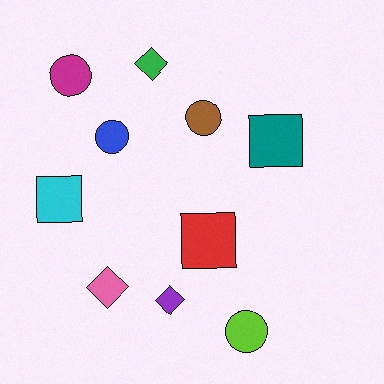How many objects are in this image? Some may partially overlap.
There are 10 objects.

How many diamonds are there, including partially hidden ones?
There are 3 diamonds.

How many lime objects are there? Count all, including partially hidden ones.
There is 1 lime object.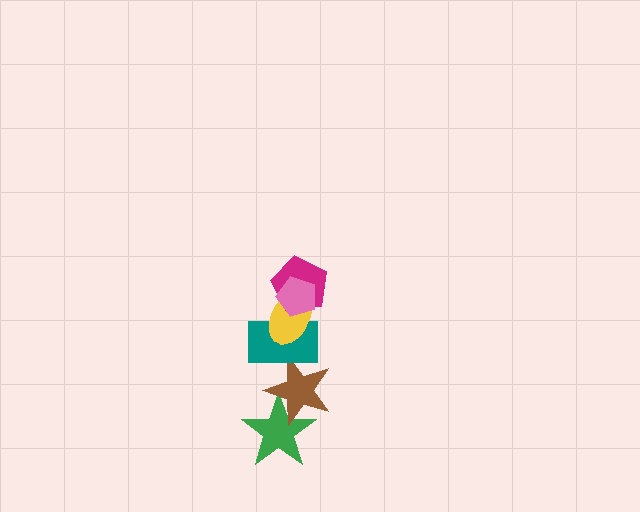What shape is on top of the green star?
The brown star is on top of the green star.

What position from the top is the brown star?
The brown star is 5th from the top.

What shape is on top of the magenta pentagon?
The pink pentagon is on top of the magenta pentagon.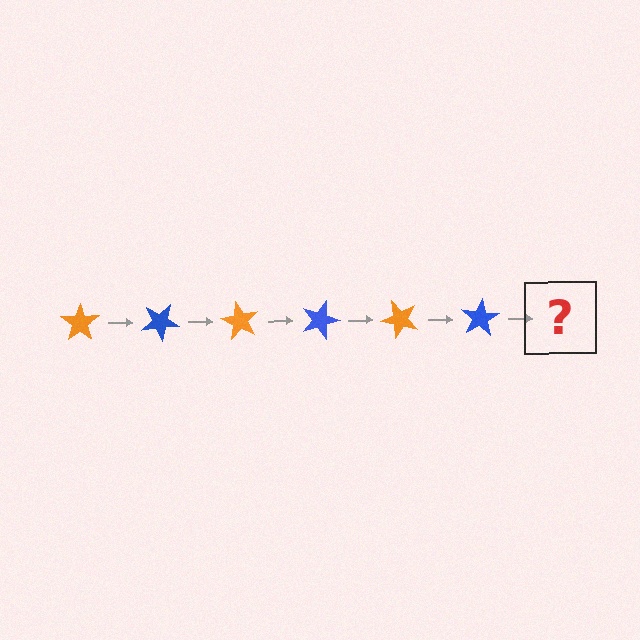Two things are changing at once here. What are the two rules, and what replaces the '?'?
The two rules are that it rotates 30 degrees each step and the color cycles through orange and blue. The '?' should be an orange star, rotated 180 degrees from the start.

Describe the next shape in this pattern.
It should be an orange star, rotated 180 degrees from the start.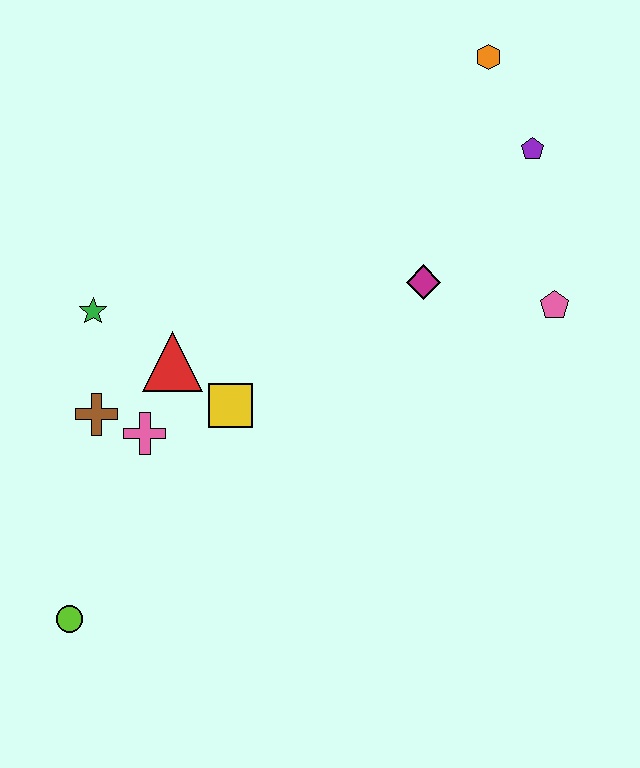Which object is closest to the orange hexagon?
The purple pentagon is closest to the orange hexagon.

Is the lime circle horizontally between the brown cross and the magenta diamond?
No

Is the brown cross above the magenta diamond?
No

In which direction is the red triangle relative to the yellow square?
The red triangle is to the left of the yellow square.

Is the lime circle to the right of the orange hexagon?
No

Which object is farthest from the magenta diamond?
The lime circle is farthest from the magenta diamond.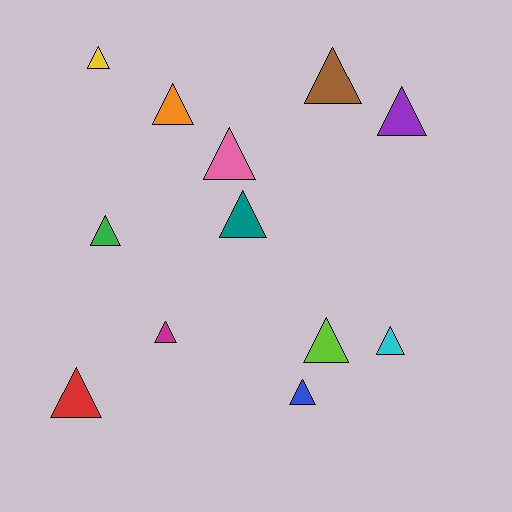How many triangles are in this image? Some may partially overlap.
There are 12 triangles.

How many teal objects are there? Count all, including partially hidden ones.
There is 1 teal object.